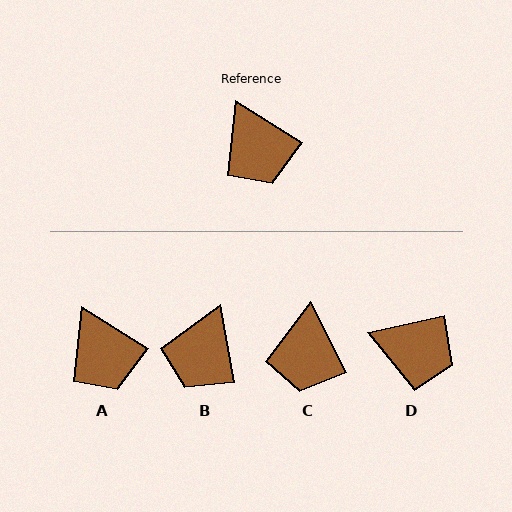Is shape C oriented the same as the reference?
No, it is off by about 31 degrees.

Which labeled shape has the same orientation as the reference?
A.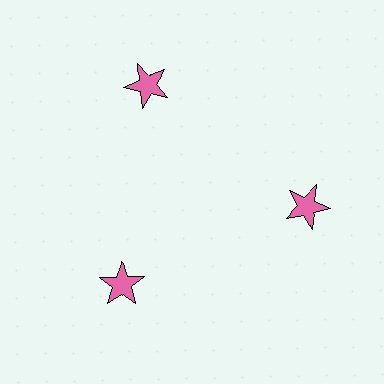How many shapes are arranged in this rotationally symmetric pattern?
There are 3 shapes, arranged in 3 groups of 1.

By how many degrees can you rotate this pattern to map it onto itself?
The pattern maps onto itself every 120 degrees of rotation.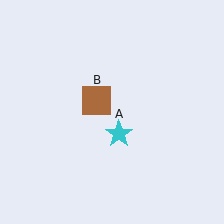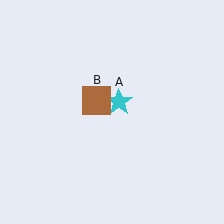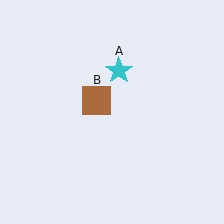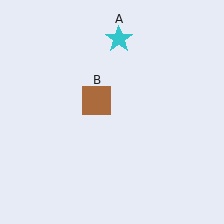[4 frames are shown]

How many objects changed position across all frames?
1 object changed position: cyan star (object A).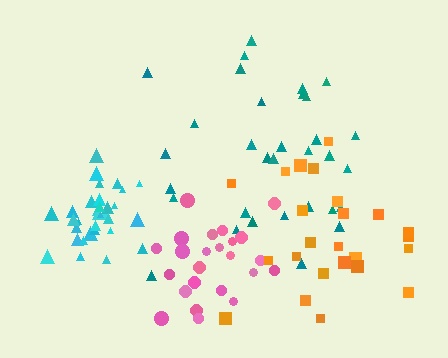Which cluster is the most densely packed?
Cyan.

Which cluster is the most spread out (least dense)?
Orange.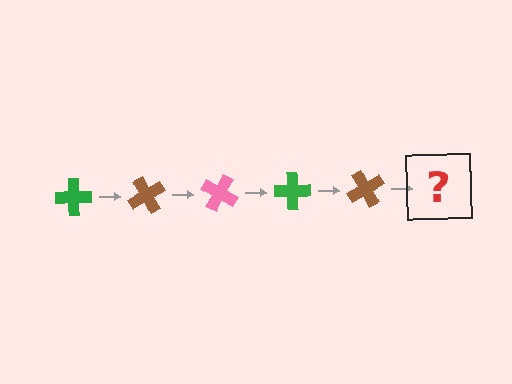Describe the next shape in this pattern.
It should be a pink cross, rotated 300 degrees from the start.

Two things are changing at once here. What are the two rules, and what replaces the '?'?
The two rules are that it rotates 60 degrees each step and the color cycles through green, brown, and pink. The '?' should be a pink cross, rotated 300 degrees from the start.